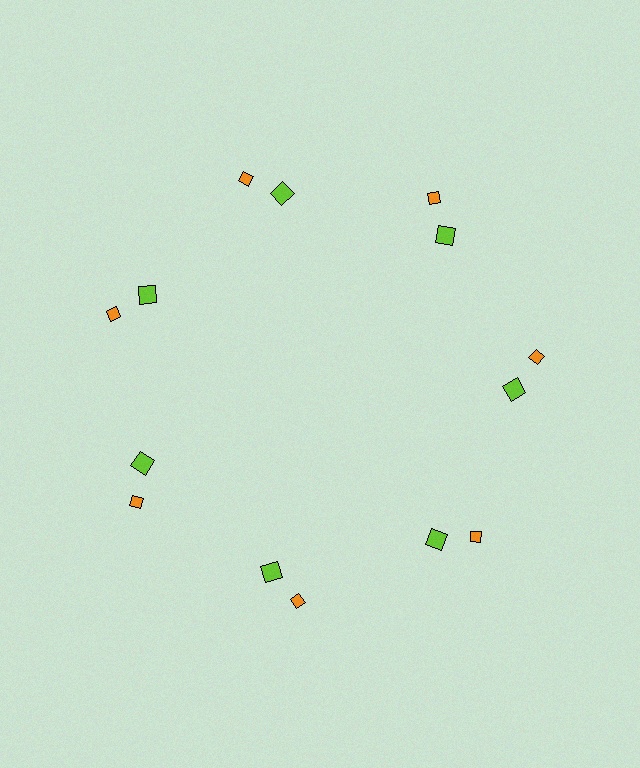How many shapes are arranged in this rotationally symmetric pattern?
There are 14 shapes, arranged in 7 groups of 2.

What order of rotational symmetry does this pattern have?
This pattern has 7-fold rotational symmetry.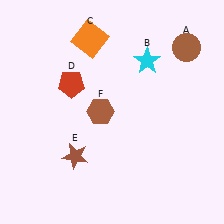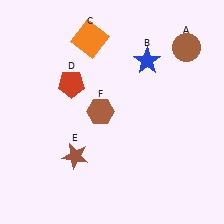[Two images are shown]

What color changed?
The star (B) changed from cyan in Image 1 to blue in Image 2.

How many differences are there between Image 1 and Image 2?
There is 1 difference between the two images.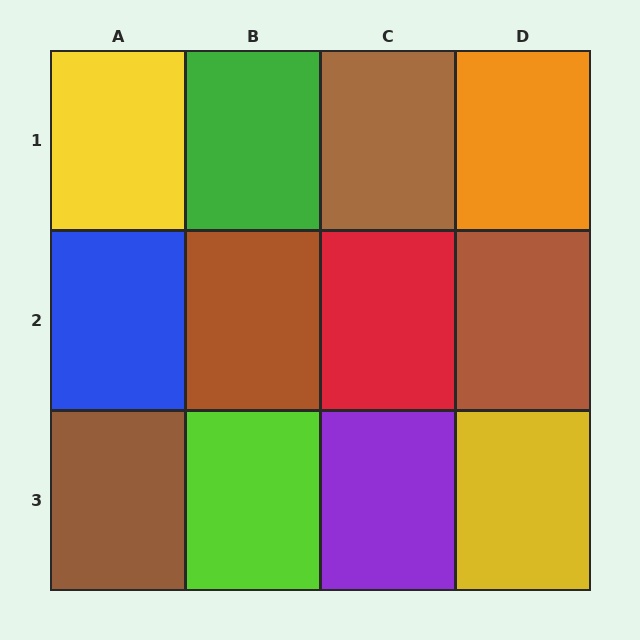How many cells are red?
1 cell is red.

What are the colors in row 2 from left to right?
Blue, brown, red, brown.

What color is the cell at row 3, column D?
Yellow.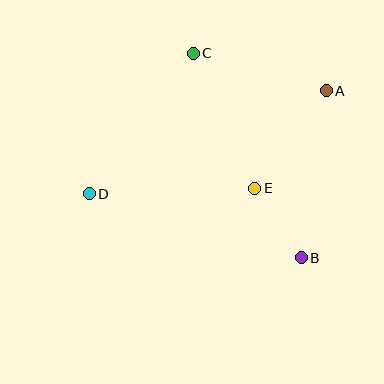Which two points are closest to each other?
Points B and E are closest to each other.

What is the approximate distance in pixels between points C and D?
The distance between C and D is approximately 175 pixels.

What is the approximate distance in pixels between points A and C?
The distance between A and C is approximately 138 pixels.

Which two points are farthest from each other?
Points A and D are farthest from each other.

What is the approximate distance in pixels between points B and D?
The distance between B and D is approximately 221 pixels.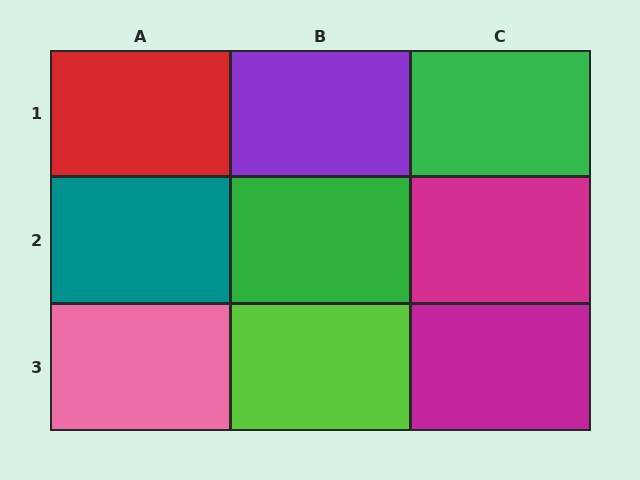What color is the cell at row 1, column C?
Green.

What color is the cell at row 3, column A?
Pink.